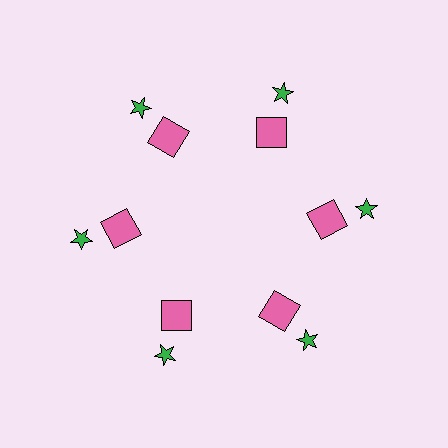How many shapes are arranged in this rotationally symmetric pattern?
There are 12 shapes, arranged in 6 groups of 2.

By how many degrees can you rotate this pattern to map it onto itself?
The pattern maps onto itself every 60 degrees of rotation.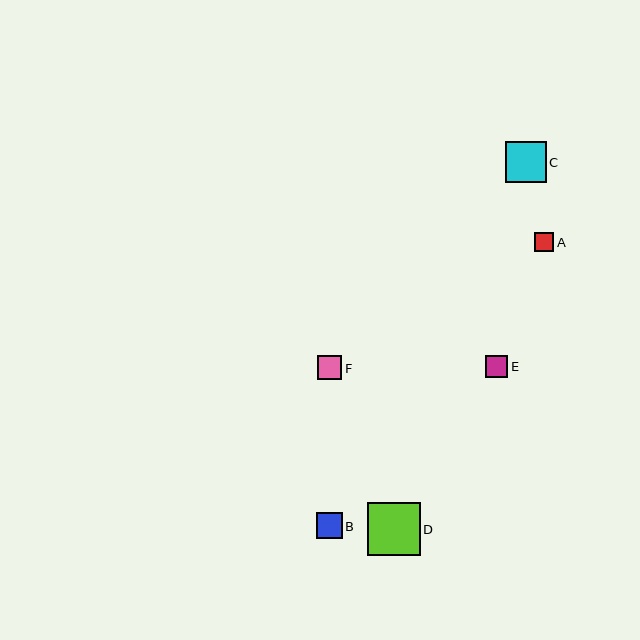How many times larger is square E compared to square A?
Square E is approximately 1.2 times the size of square A.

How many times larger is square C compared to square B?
Square C is approximately 1.6 times the size of square B.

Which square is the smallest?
Square A is the smallest with a size of approximately 20 pixels.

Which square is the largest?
Square D is the largest with a size of approximately 53 pixels.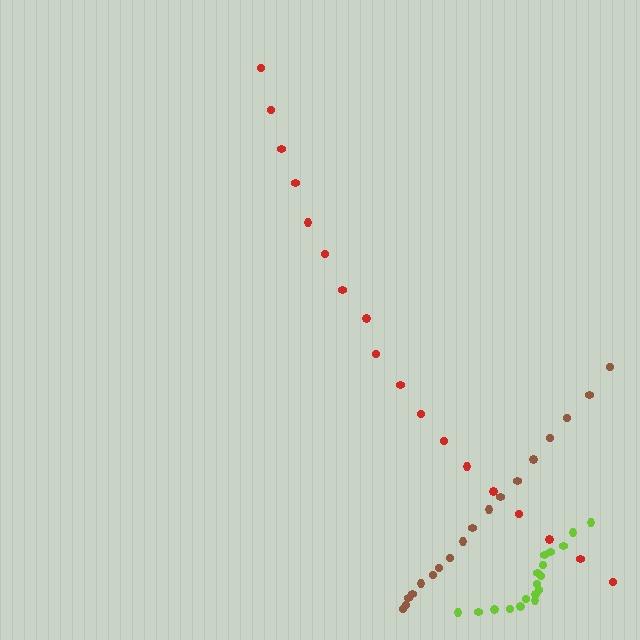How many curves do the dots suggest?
There are 3 distinct paths.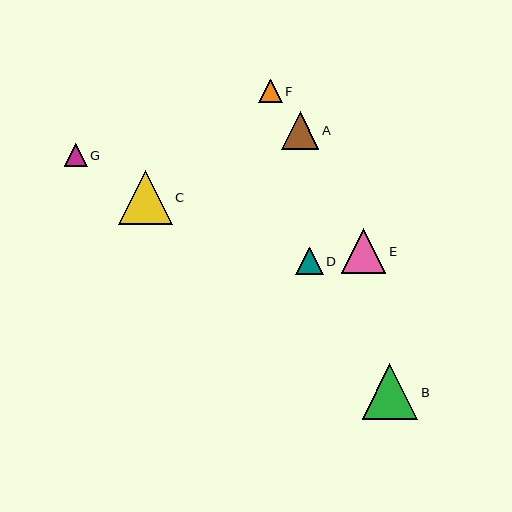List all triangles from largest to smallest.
From largest to smallest: B, C, E, A, D, F, G.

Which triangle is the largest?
Triangle B is the largest with a size of approximately 55 pixels.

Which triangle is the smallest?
Triangle G is the smallest with a size of approximately 23 pixels.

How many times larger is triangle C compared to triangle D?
Triangle C is approximately 1.9 times the size of triangle D.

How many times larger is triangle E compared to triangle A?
Triangle E is approximately 1.2 times the size of triangle A.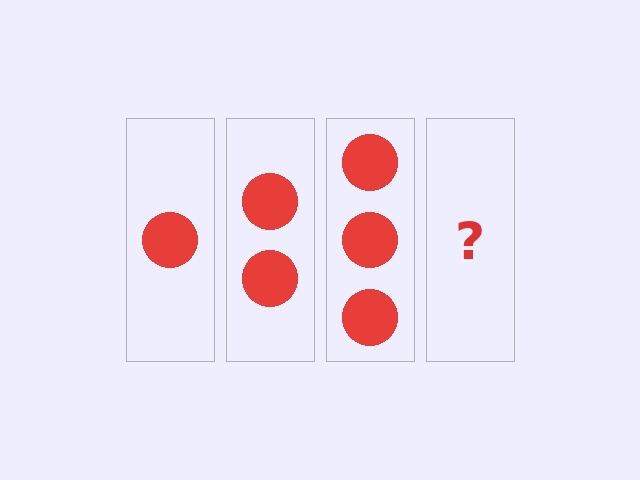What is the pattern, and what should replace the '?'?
The pattern is that each step adds one more circle. The '?' should be 4 circles.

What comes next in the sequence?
The next element should be 4 circles.